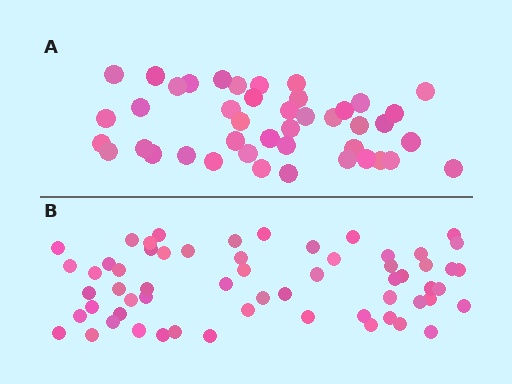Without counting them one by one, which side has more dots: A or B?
Region B (the bottom region) has more dots.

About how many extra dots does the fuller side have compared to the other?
Region B has approximately 15 more dots than region A.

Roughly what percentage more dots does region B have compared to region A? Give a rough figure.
About 40% more.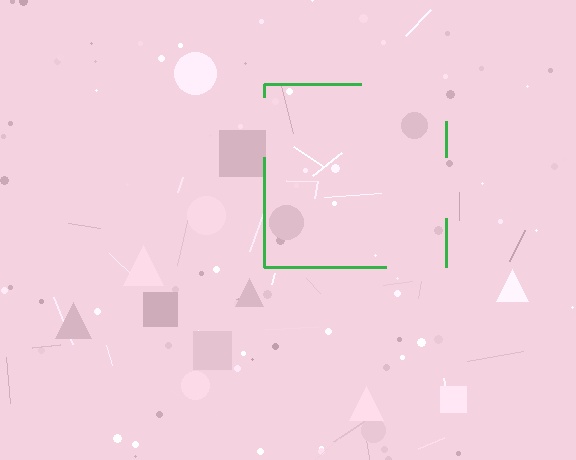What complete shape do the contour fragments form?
The contour fragments form a square.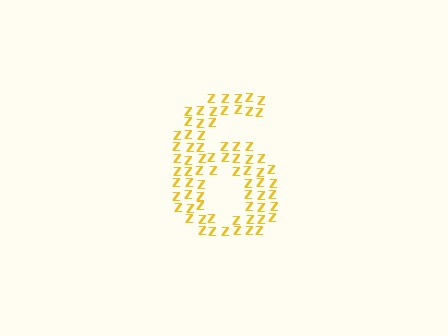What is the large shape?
The large shape is the digit 6.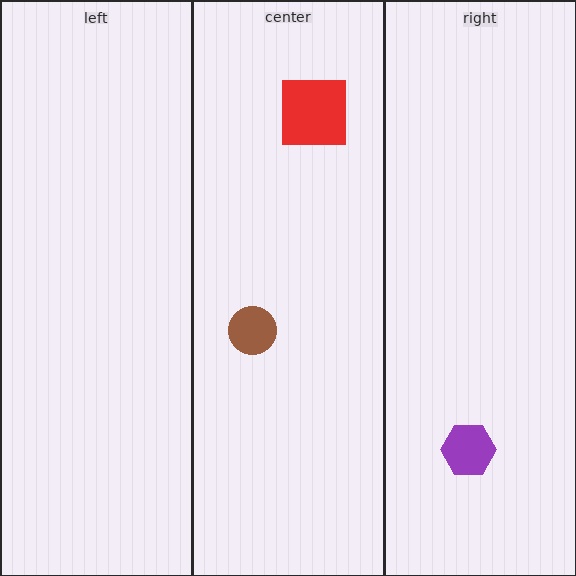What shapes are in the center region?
The red square, the brown circle.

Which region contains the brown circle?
The center region.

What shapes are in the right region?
The purple hexagon.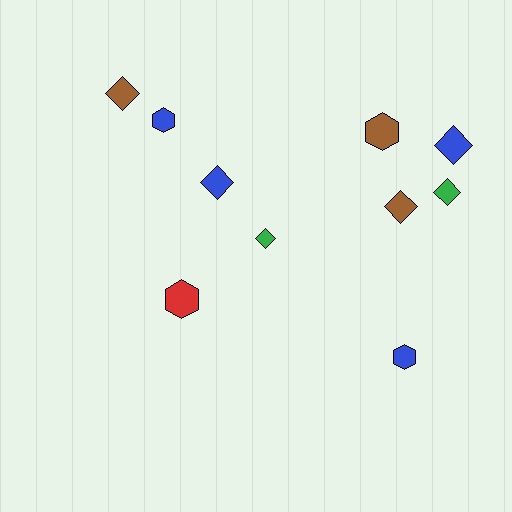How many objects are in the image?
There are 10 objects.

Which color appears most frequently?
Blue, with 4 objects.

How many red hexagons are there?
There is 1 red hexagon.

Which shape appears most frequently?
Diamond, with 6 objects.